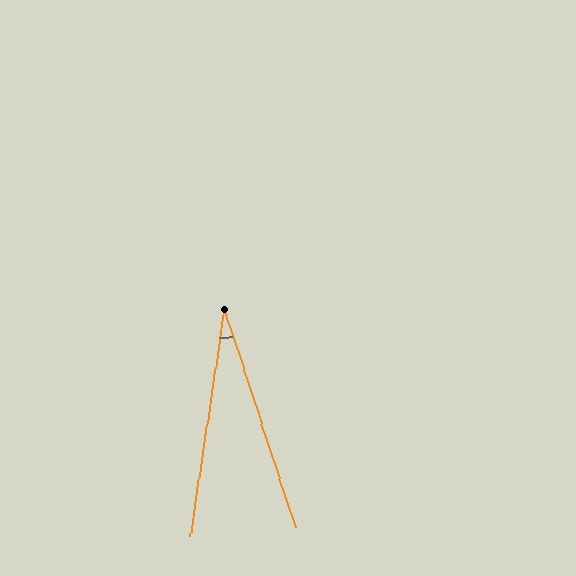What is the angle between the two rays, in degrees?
Approximately 27 degrees.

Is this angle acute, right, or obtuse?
It is acute.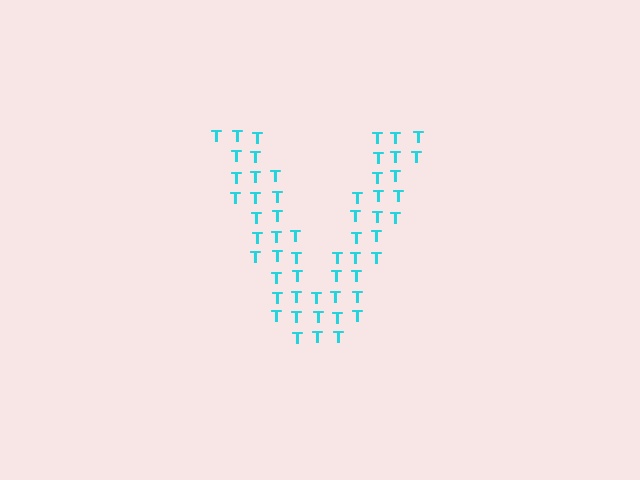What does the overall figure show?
The overall figure shows the letter V.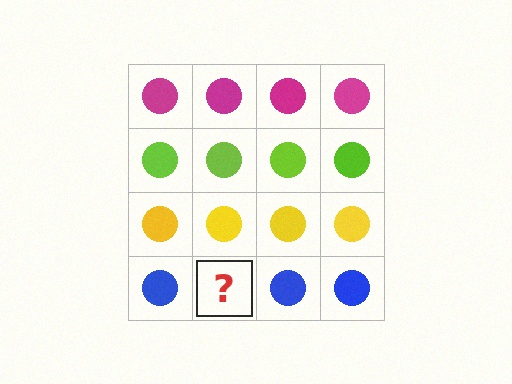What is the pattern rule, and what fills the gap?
The rule is that each row has a consistent color. The gap should be filled with a blue circle.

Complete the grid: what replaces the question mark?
The question mark should be replaced with a blue circle.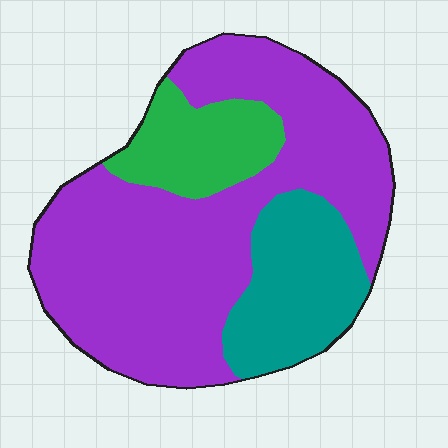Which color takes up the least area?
Green, at roughly 15%.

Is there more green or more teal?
Teal.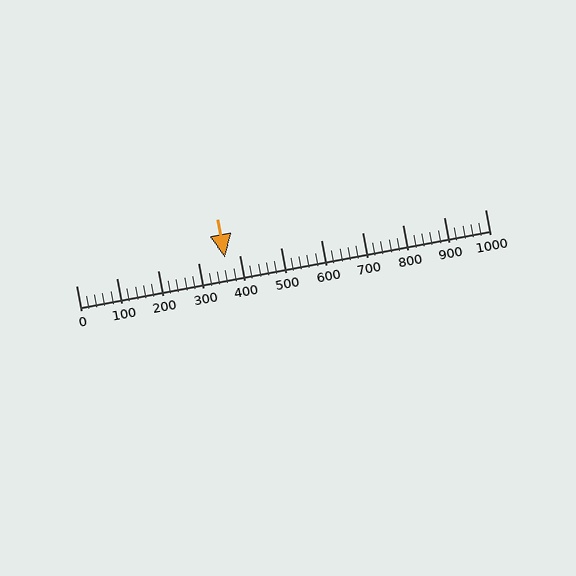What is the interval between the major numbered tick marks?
The major tick marks are spaced 100 units apart.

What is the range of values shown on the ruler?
The ruler shows values from 0 to 1000.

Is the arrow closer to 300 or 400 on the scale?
The arrow is closer to 400.